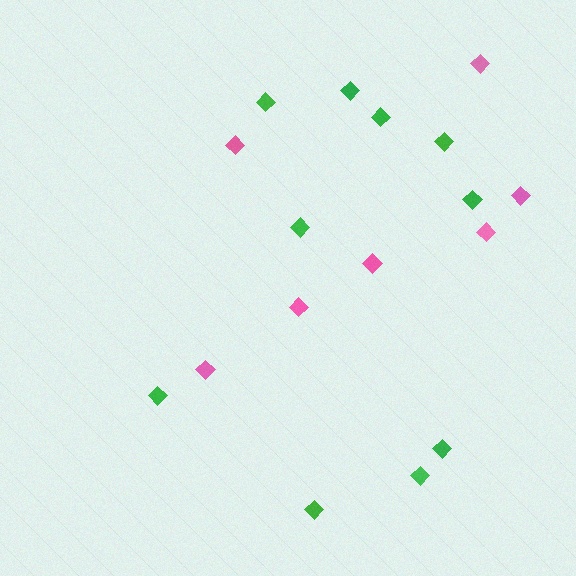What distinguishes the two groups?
There are 2 groups: one group of pink diamonds (7) and one group of green diamonds (10).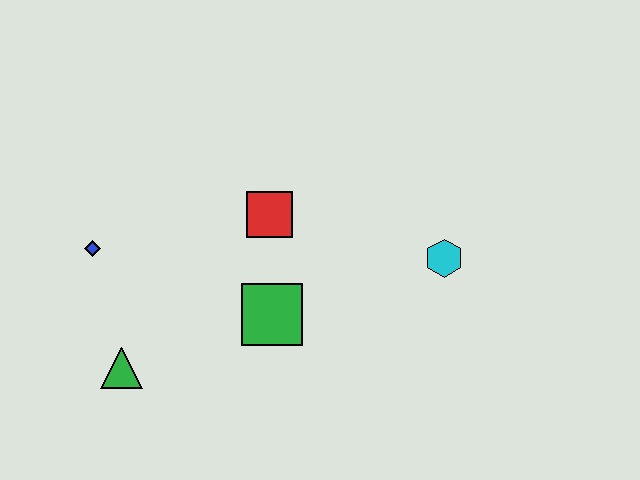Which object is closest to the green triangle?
The blue diamond is closest to the green triangle.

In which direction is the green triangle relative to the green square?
The green triangle is to the left of the green square.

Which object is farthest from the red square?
The green triangle is farthest from the red square.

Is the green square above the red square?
No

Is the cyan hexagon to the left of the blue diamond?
No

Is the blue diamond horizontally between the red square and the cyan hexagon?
No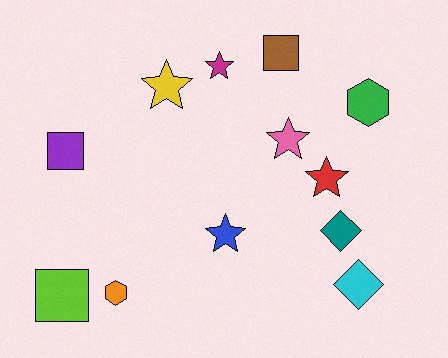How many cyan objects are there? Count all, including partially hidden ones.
There is 1 cyan object.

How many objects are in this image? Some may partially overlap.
There are 12 objects.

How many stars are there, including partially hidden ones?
There are 5 stars.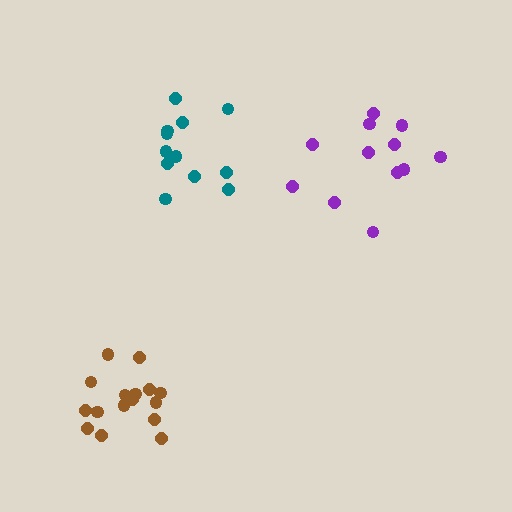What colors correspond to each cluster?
The clusters are colored: teal, brown, purple.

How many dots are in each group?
Group 1: 12 dots, Group 2: 16 dots, Group 3: 12 dots (40 total).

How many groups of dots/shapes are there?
There are 3 groups.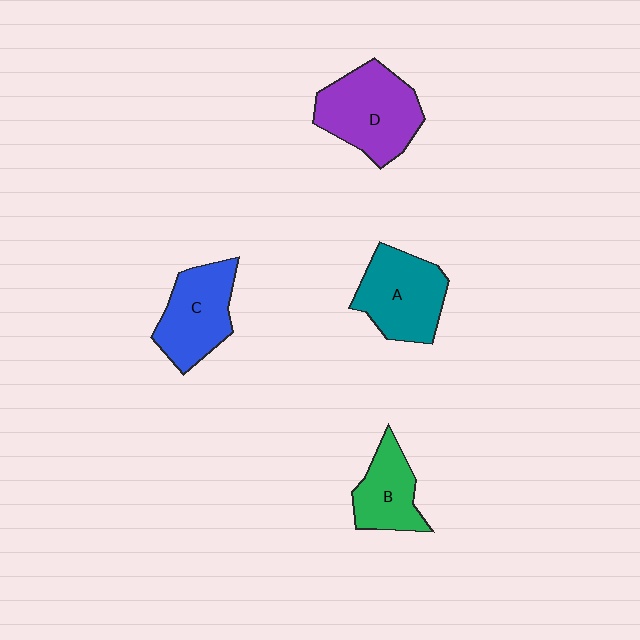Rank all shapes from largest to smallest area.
From largest to smallest: D (purple), A (teal), C (blue), B (green).